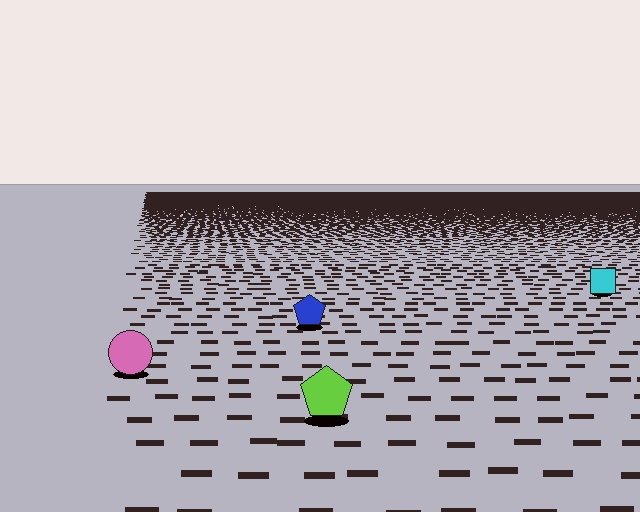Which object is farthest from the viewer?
The cyan square is farthest from the viewer. It appears smaller and the ground texture around it is denser.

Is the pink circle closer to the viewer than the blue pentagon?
Yes. The pink circle is closer — you can tell from the texture gradient: the ground texture is coarser near it.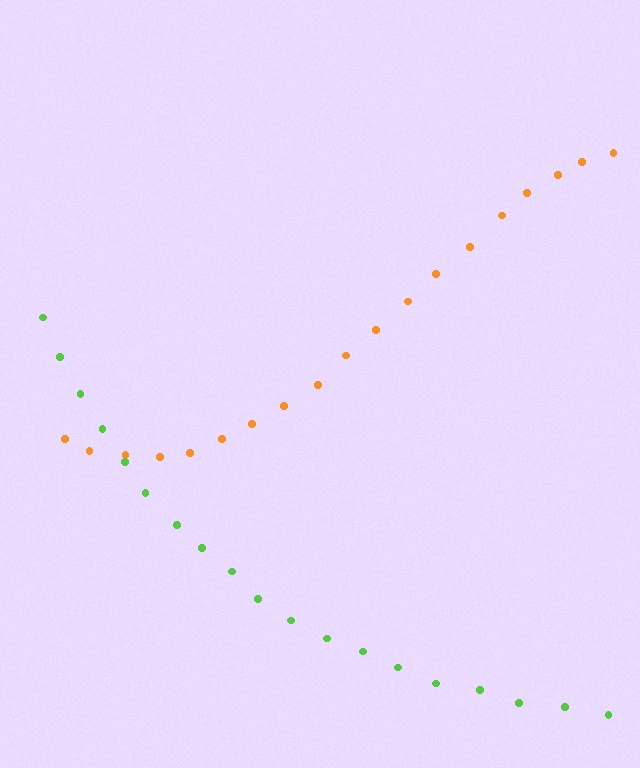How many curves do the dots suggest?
There are 2 distinct paths.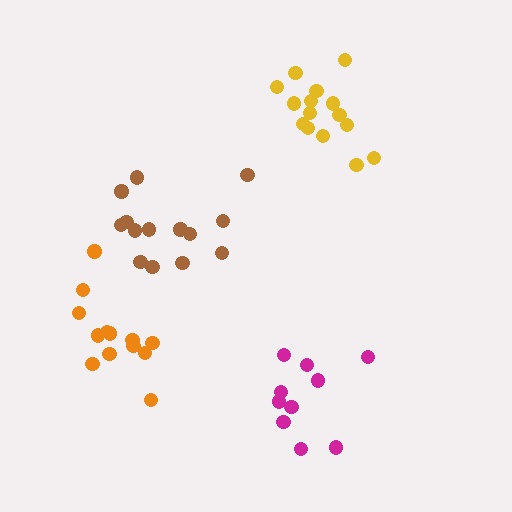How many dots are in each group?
Group 1: 14 dots, Group 2: 15 dots, Group 3: 10 dots, Group 4: 13 dots (52 total).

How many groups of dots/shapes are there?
There are 4 groups.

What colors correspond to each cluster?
The clusters are colored: brown, yellow, magenta, orange.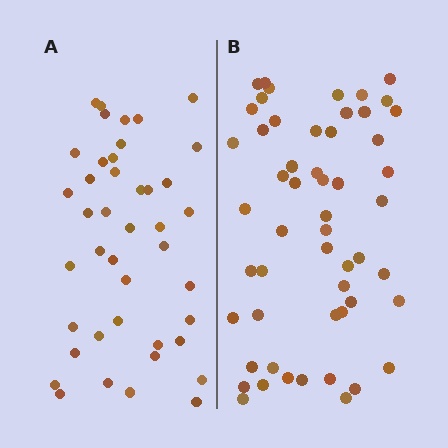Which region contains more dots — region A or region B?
Region B (the right region) has more dots.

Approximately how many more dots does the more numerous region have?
Region B has roughly 12 or so more dots than region A.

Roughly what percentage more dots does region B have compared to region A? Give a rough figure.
About 30% more.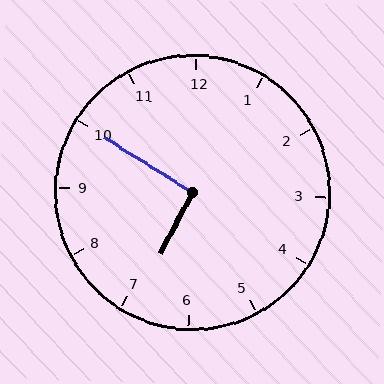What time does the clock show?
6:50.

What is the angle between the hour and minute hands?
Approximately 95 degrees.